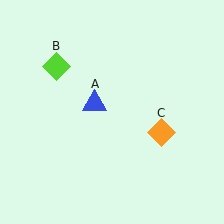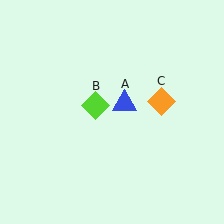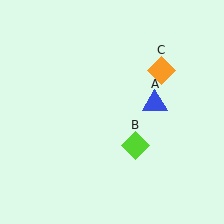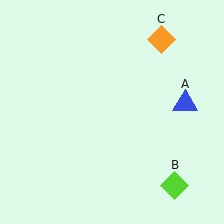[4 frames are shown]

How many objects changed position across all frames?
3 objects changed position: blue triangle (object A), lime diamond (object B), orange diamond (object C).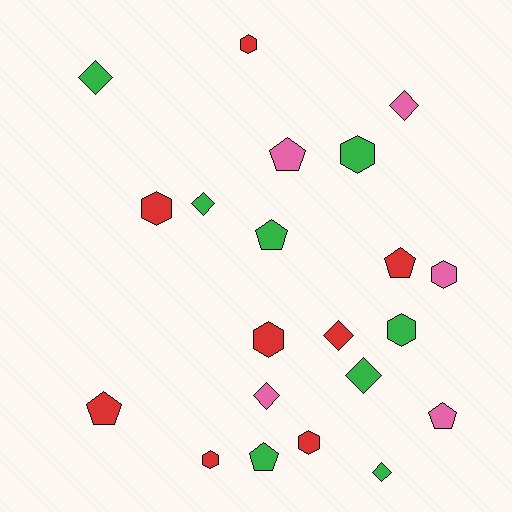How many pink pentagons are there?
There are 2 pink pentagons.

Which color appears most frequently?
Green, with 8 objects.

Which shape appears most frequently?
Hexagon, with 8 objects.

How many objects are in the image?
There are 21 objects.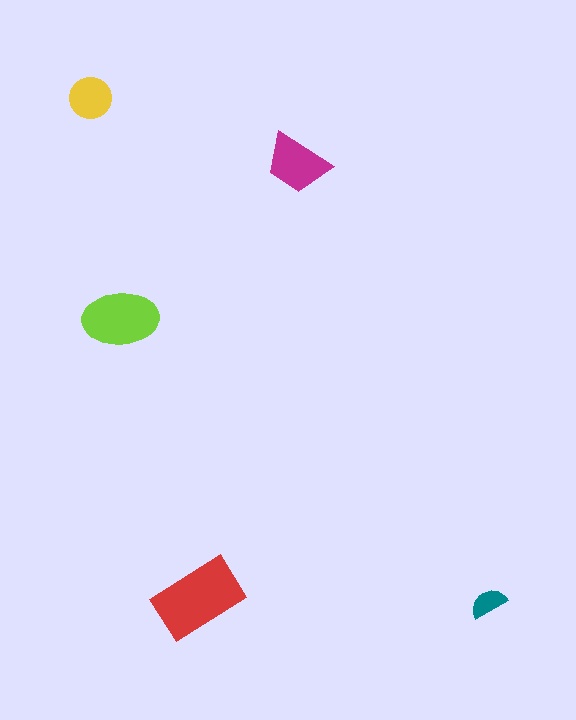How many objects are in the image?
There are 5 objects in the image.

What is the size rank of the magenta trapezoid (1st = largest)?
3rd.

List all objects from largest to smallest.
The red rectangle, the lime ellipse, the magenta trapezoid, the yellow circle, the teal semicircle.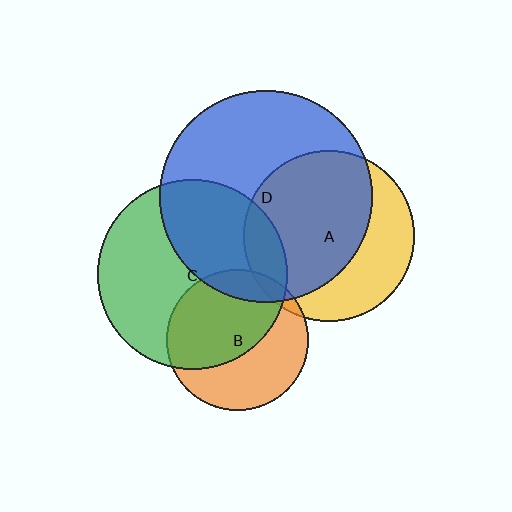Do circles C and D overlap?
Yes.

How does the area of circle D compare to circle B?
Approximately 2.3 times.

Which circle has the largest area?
Circle D (blue).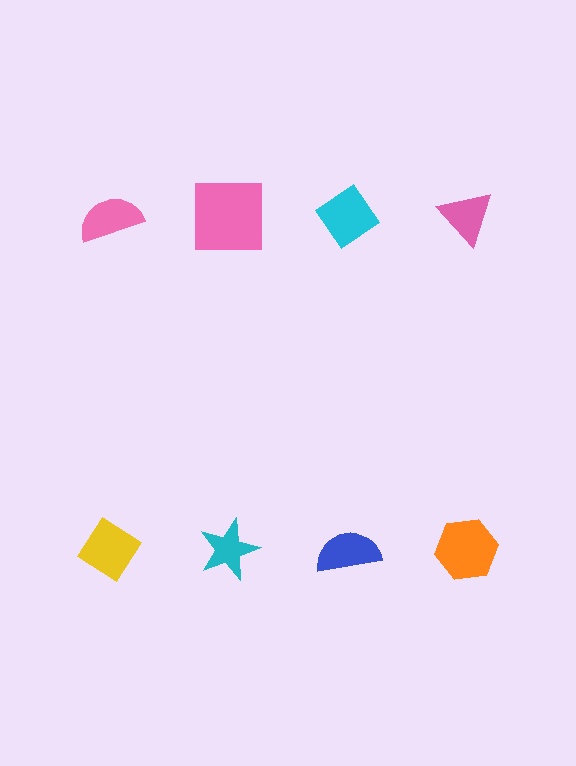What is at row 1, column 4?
A pink triangle.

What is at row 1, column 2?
A pink square.